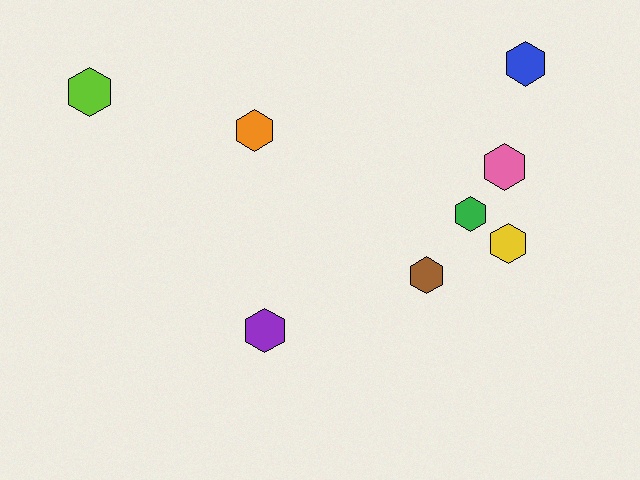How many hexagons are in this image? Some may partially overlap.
There are 8 hexagons.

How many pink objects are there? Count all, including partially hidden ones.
There is 1 pink object.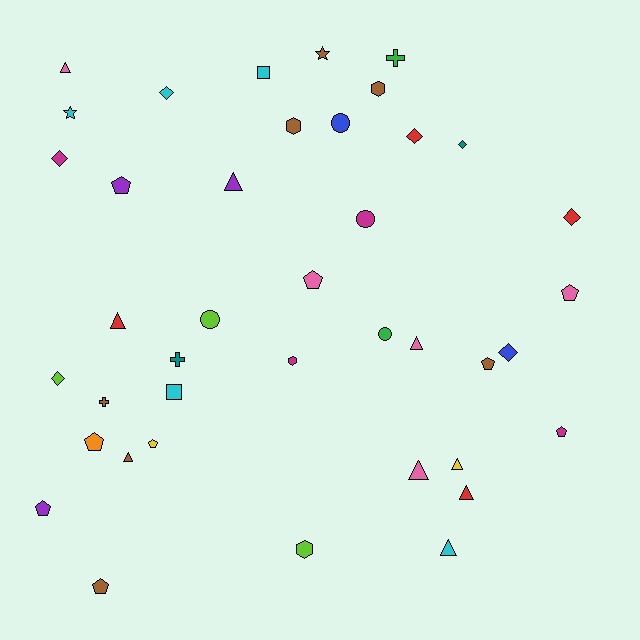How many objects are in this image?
There are 40 objects.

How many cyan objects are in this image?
There are 5 cyan objects.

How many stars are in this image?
There are 2 stars.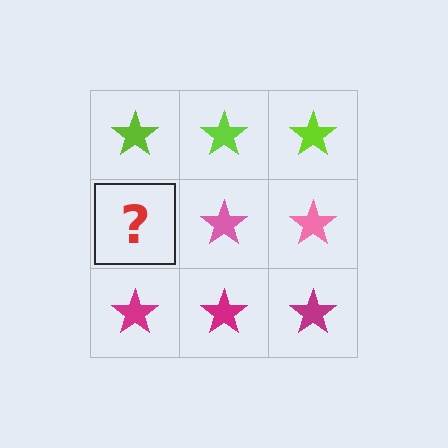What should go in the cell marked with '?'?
The missing cell should contain a pink star.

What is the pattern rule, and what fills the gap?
The rule is that each row has a consistent color. The gap should be filled with a pink star.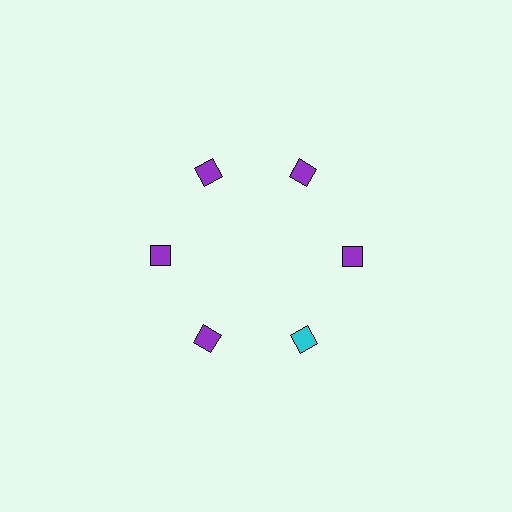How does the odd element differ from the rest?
It has a different color: cyan instead of purple.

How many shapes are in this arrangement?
There are 6 shapes arranged in a ring pattern.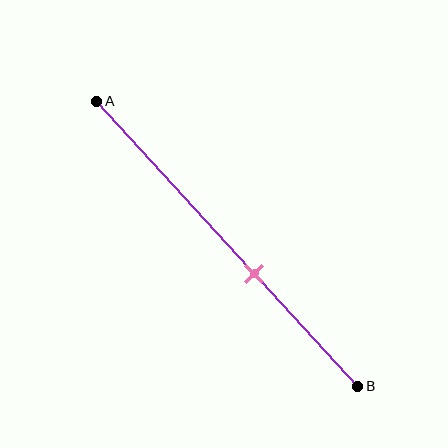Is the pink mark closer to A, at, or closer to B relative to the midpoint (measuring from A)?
The pink mark is closer to point B than the midpoint of segment AB.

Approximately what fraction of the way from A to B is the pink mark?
The pink mark is approximately 60% of the way from A to B.